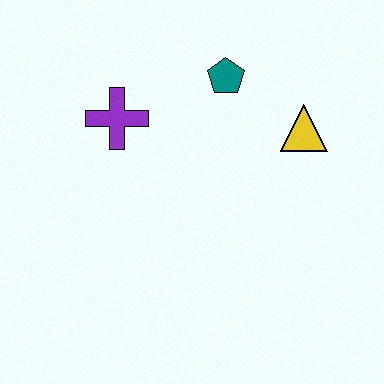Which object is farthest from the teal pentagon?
The purple cross is farthest from the teal pentagon.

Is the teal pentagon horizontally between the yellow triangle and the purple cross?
Yes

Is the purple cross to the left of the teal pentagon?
Yes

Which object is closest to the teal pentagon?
The yellow triangle is closest to the teal pentagon.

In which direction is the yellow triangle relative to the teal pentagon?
The yellow triangle is to the right of the teal pentagon.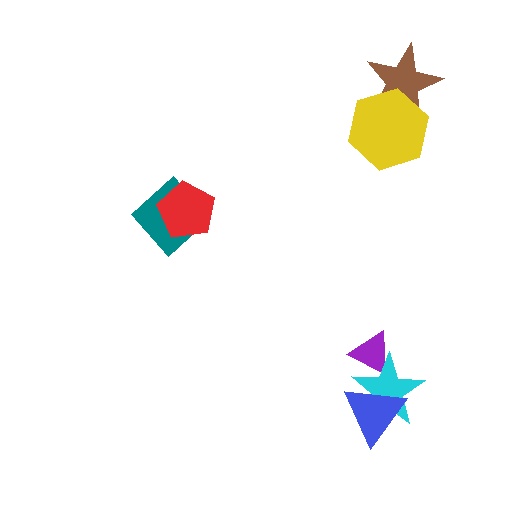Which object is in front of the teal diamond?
The red pentagon is in front of the teal diamond.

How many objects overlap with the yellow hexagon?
1 object overlaps with the yellow hexagon.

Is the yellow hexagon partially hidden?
No, no other shape covers it.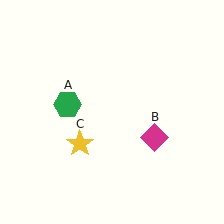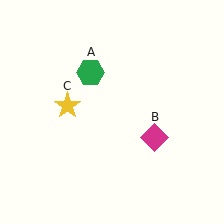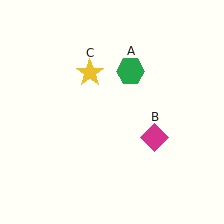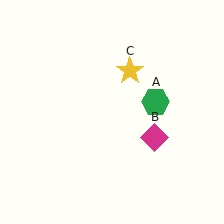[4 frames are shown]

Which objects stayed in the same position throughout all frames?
Magenta diamond (object B) remained stationary.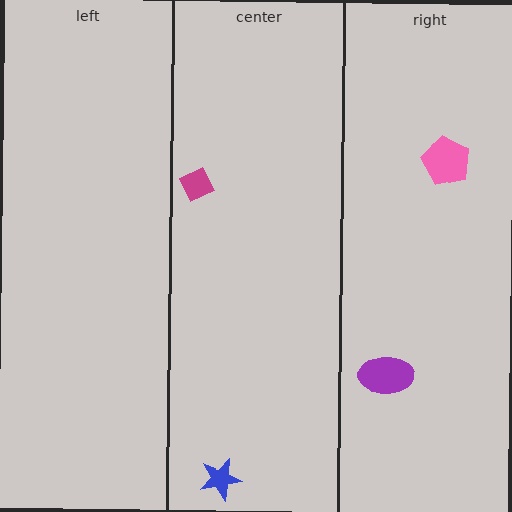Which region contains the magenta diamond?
The center region.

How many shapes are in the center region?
2.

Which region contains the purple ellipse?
The right region.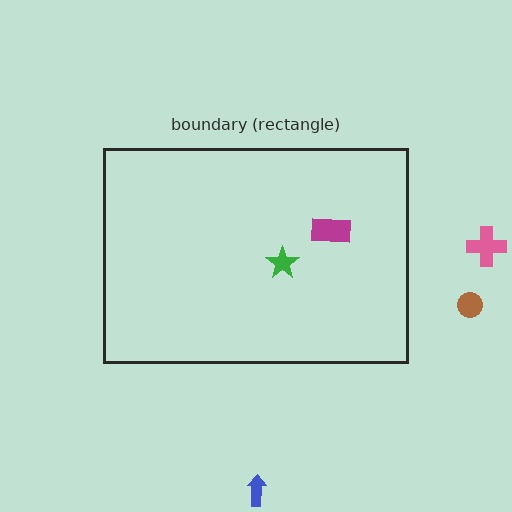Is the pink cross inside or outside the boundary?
Outside.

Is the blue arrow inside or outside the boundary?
Outside.